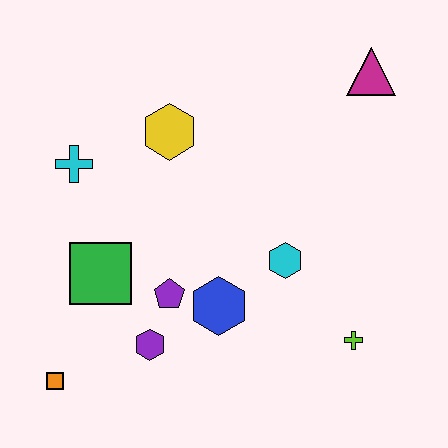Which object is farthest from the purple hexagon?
The magenta triangle is farthest from the purple hexagon.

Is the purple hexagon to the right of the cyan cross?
Yes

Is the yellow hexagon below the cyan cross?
No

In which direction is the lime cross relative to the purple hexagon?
The lime cross is to the right of the purple hexagon.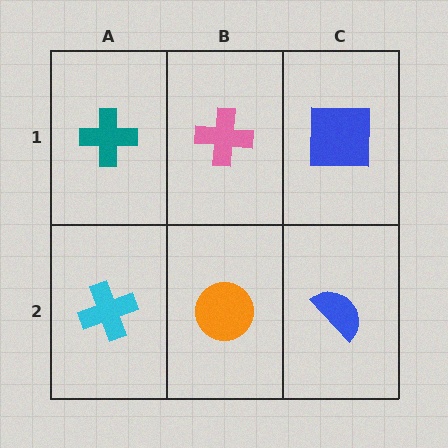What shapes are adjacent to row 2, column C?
A blue square (row 1, column C), an orange circle (row 2, column B).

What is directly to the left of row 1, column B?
A teal cross.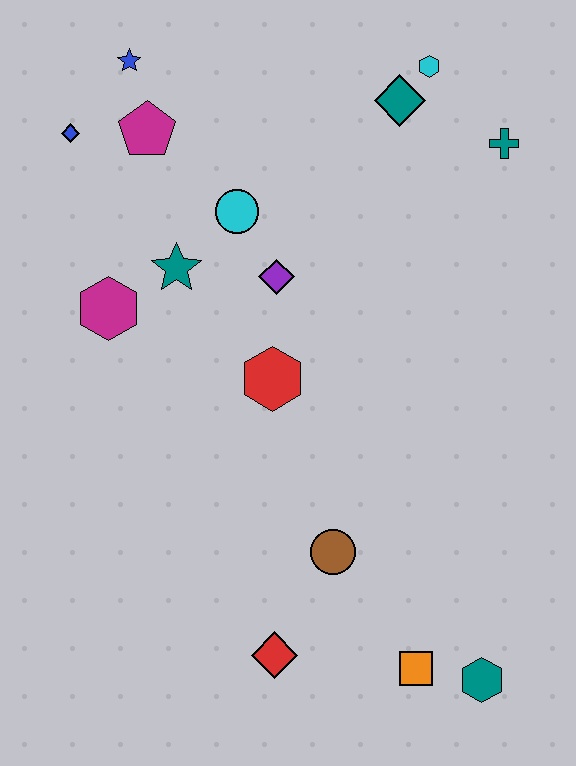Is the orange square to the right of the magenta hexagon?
Yes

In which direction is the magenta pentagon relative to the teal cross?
The magenta pentagon is to the left of the teal cross.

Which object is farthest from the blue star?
The teal hexagon is farthest from the blue star.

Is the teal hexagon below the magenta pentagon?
Yes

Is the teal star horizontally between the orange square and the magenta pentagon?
Yes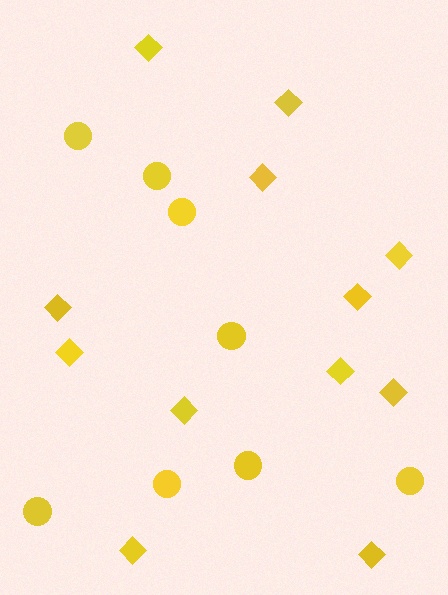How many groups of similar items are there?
There are 2 groups: one group of circles (8) and one group of diamonds (12).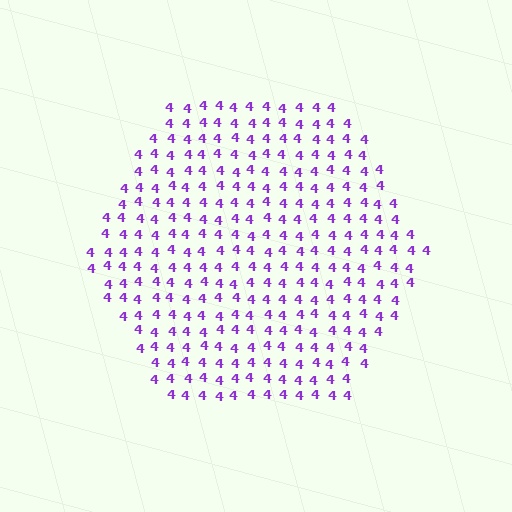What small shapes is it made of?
It is made of small digit 4's.